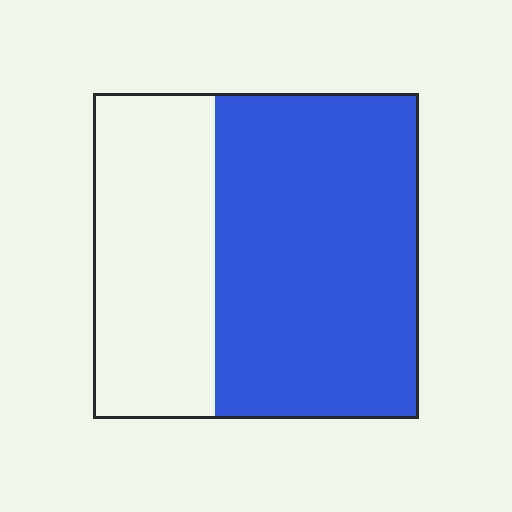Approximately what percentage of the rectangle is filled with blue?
Approximately 65%.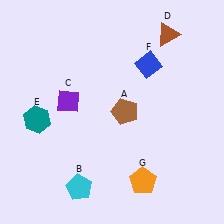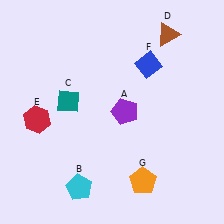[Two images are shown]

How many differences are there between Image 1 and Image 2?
There are 3 differences between the two images.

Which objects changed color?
A changed from brown to purple. C changed from purple to teal. E changed from teal to red.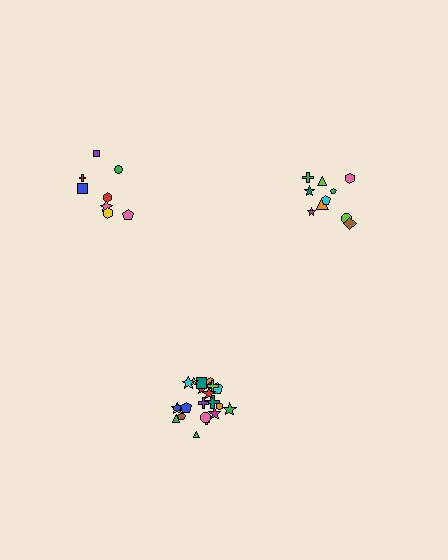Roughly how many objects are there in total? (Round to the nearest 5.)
Roughly 40 objects in total.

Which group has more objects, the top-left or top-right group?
The top-right group.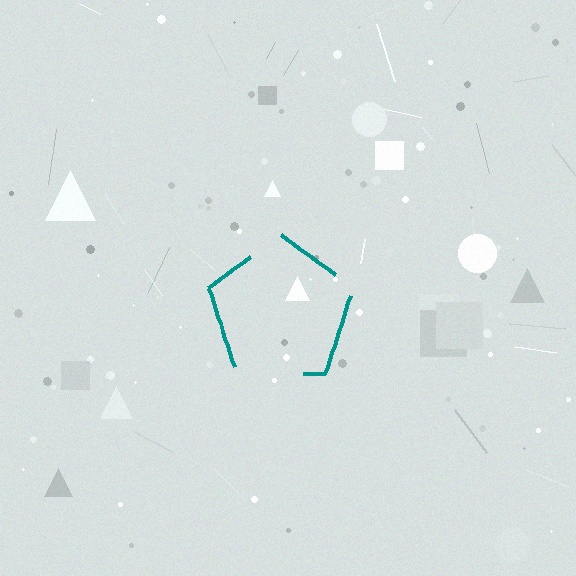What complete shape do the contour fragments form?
The contour fragments form a pentagon.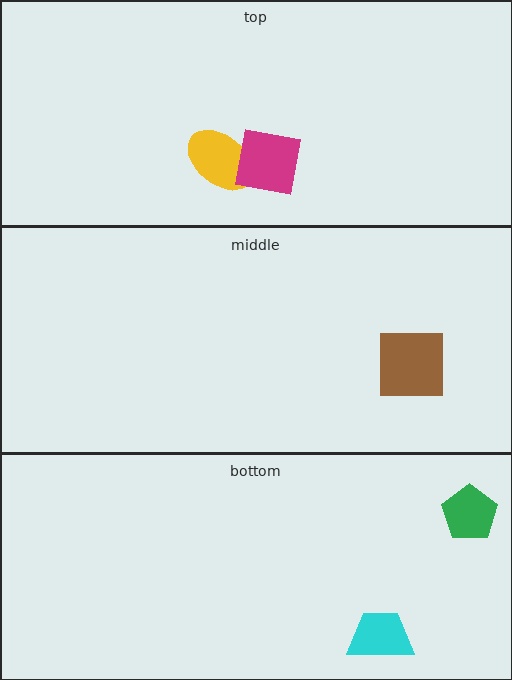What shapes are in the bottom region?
The green pentagon, the cyan trapezoid.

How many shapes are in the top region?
2.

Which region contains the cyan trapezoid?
The bottom region.